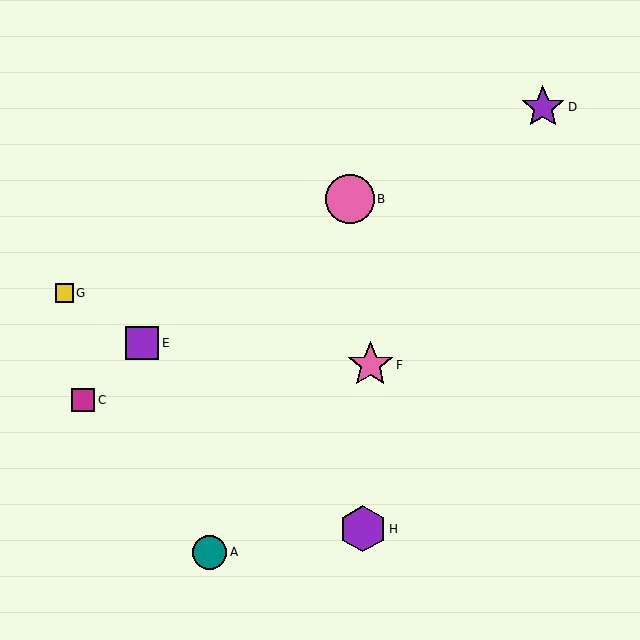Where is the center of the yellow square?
The center of the yellow square is at (64, 293).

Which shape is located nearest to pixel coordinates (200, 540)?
The teal circle (labeled A) at (210, 552) is nearest to that location.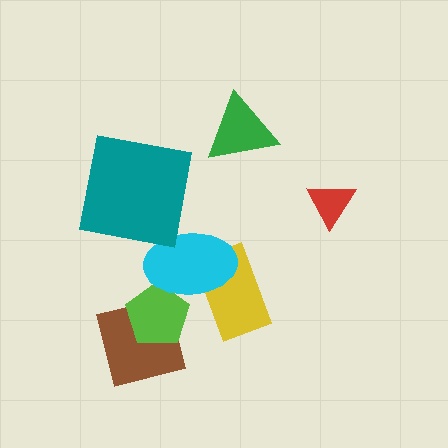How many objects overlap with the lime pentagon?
2 objects overlap with the lime pentagon.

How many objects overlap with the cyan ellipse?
2 objects overlap with the cyan ellipse.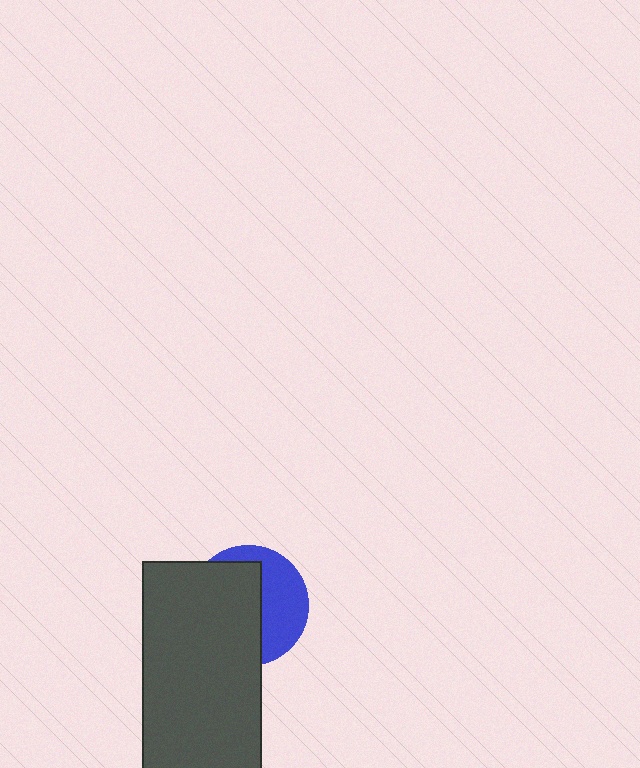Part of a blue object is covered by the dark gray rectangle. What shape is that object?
It is a circle.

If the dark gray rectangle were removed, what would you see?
You would see the complete blue circle.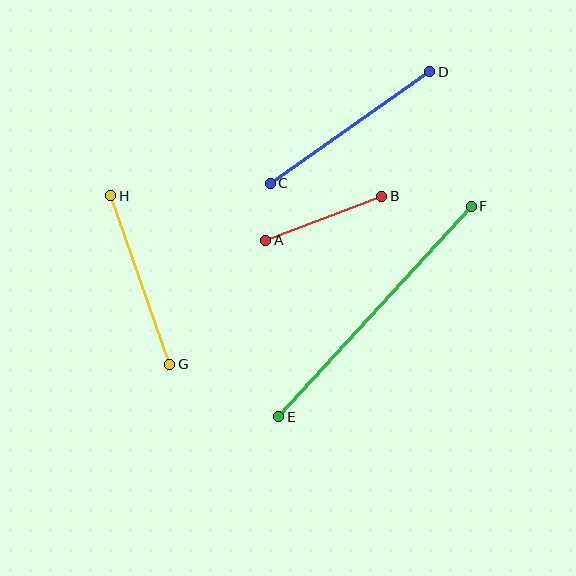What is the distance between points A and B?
The distance is approximately 124 pixels.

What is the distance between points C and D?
The distance is approximately 195 pixels.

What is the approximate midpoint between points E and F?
The midpoint is at approximately (375, 312) pixels.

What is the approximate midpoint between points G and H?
The midpoint is at approximately (140, 280) pixels.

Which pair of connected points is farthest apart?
Points E and F are farthest apart.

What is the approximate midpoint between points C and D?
The midpoint is at approximately (350, 127) pixels.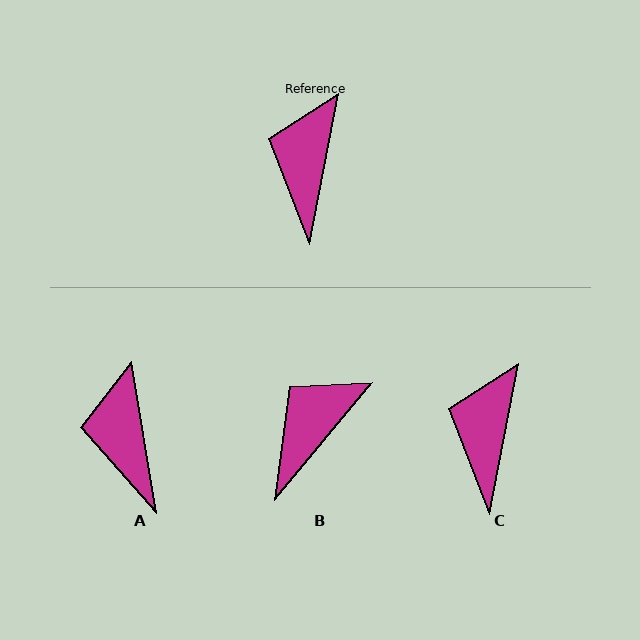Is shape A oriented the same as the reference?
No, it is off by about 20 degrees.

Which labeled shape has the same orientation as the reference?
C.